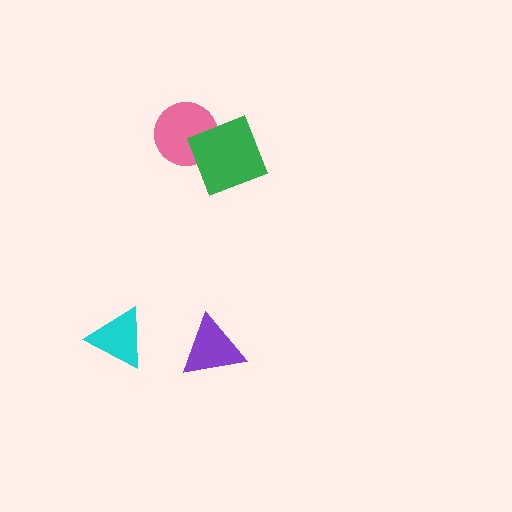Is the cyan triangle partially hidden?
No, no other shape covers it.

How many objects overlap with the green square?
1 object overlaps with the green square.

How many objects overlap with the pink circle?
1 object overlaps with the pink circle.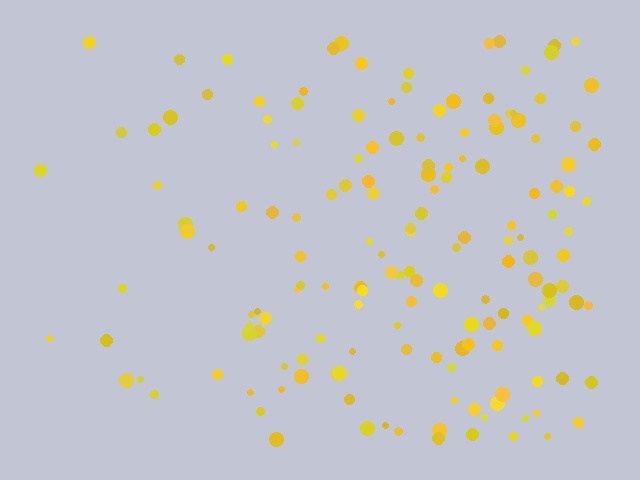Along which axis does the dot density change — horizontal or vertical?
Horizontal.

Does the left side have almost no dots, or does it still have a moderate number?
Still a moderate number, just noticeably fewer than the right.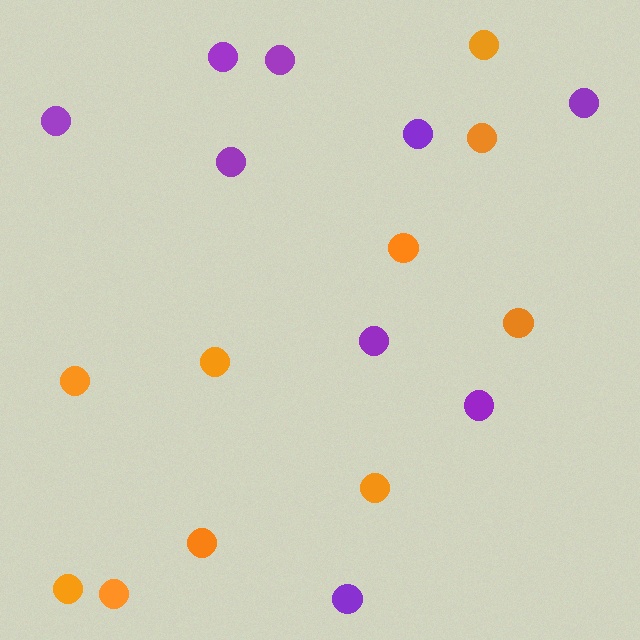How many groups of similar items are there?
There are 2 groups: one group of purple circles (9) and one group of orange circles (10).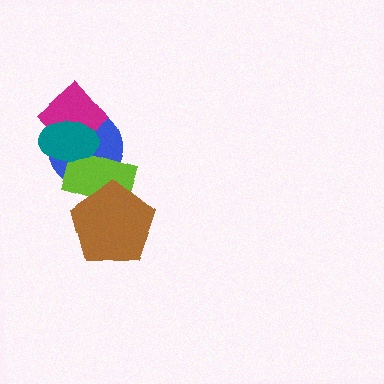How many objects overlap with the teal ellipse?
3 objects overlap with the teal ellipse.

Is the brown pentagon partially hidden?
No, no other shape covers it.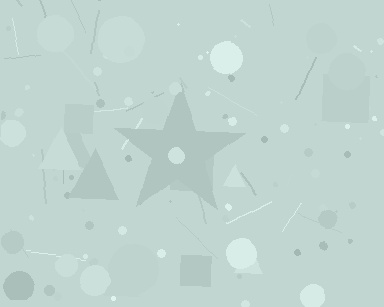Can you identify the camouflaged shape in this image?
The camouflaged shape is a star.